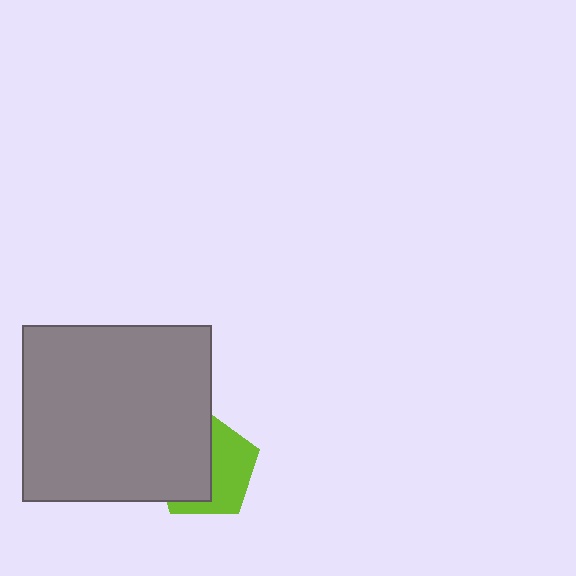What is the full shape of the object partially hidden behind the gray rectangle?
The partially hidden object is a lime pentagon.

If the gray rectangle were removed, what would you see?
You would see the complete lime pentagon.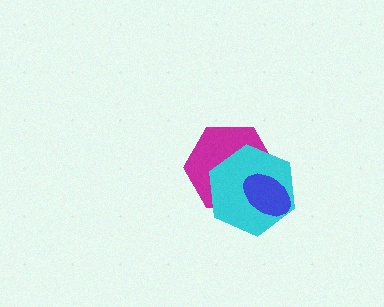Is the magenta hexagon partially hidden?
Yes, it is partially covered by another shape.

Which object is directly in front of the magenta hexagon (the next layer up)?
The cyan hexagon is directly in front of the magenta hexagon.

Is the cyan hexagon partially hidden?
Yes, it is partially covered by another shape.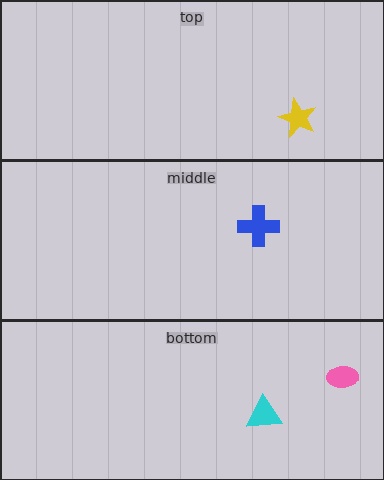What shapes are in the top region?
The yellow star.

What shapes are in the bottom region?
The cyan triangle, the pink ellipse.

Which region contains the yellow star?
The top region.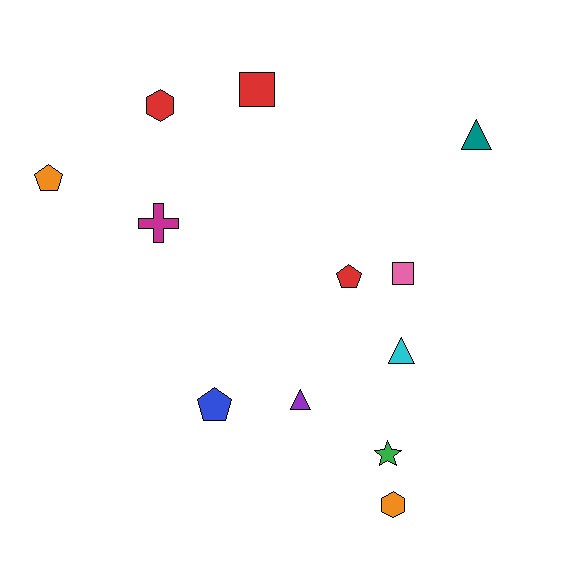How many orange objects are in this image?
There are 2 orange objects.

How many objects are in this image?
There are 12 objects.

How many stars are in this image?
There is 1 star.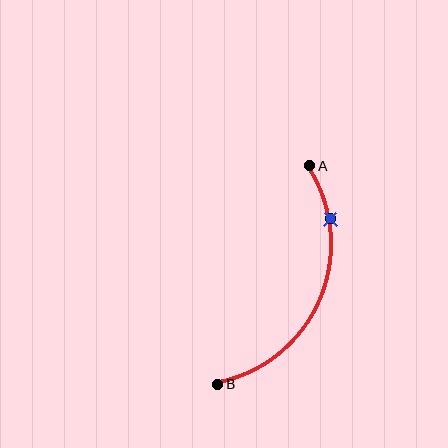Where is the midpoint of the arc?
The arc midpoint is the point on the curve farthest from the straight line joining A and B. It sits to the right of that line.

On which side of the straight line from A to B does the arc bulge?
The arc bulges to the right of the straight line connecting A and B.